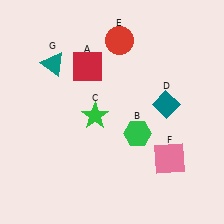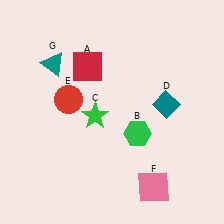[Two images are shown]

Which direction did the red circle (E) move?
The red circle (E) moved down.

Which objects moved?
The objects that moved are: the red circle (E), the pink square (F).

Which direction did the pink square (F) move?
The pink square (F) moved down.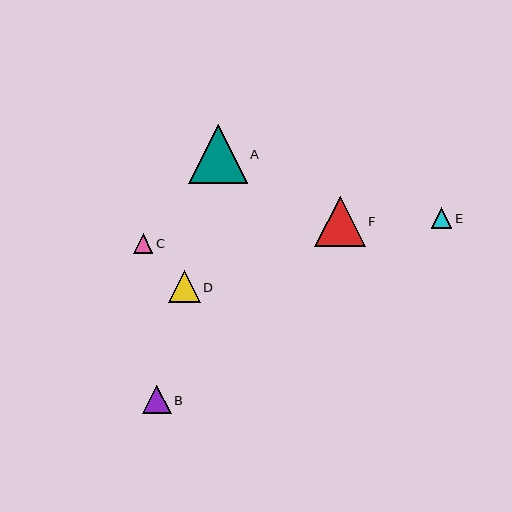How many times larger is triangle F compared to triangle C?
Triangle F is approximately 2.6 times the size of triangle C.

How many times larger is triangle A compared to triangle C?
Triangle A is approximately 3.0 times the size of triangle C.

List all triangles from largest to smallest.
From largest to smallest: A, F, D, B, E, C.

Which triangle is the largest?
Triangle A is the largest with a size of approximately 59 pixels.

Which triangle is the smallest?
Triangle C is the smallest with a size of approximately 19 pixels.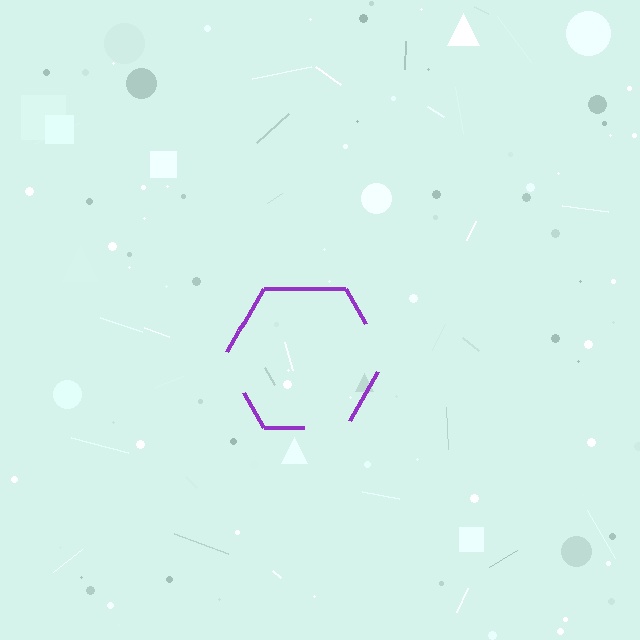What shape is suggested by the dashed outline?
The dashed outline suggests a hexagon.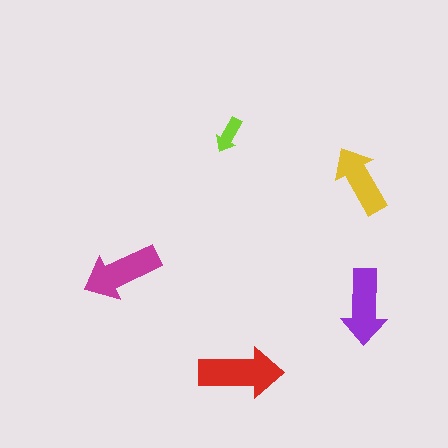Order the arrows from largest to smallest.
the red one, the magenta one, the purple one, the yellow one, the lime one.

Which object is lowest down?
The red arrow is bottommost.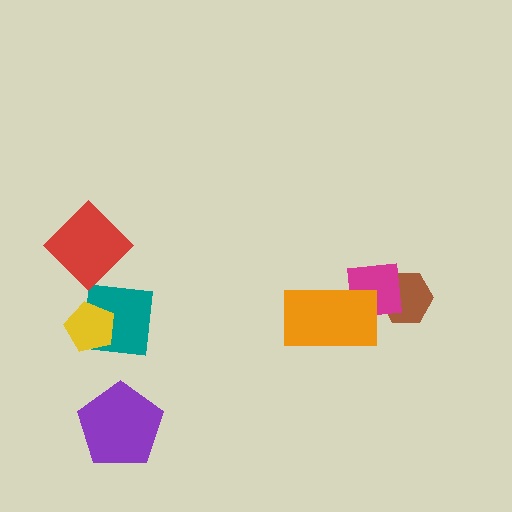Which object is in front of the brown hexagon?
The magenta square is in front of the brown hexagon.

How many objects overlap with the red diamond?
0 objects overlap with the red diamond.